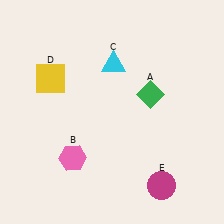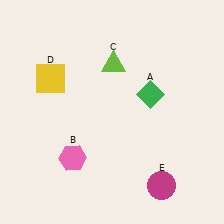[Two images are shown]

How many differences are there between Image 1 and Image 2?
There is 1 difference between the two images.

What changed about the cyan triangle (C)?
In Image 1, C is cyan. In Image 2, it changed to lime.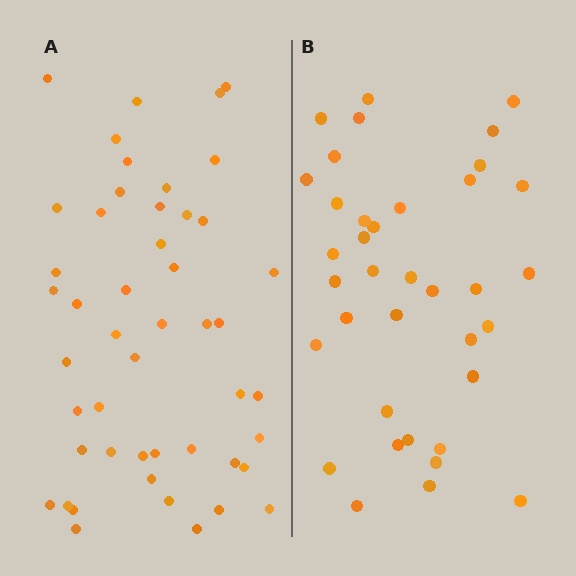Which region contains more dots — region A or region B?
Region A (the left region) has more dots.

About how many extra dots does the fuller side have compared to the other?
Region A has roughly 12 or so more dots than region B.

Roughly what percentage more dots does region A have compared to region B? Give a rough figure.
About 30% more.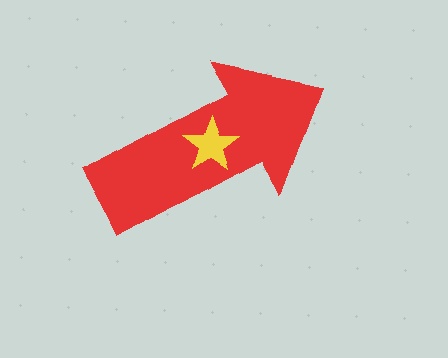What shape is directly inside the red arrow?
The yellow star.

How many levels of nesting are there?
2.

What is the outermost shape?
The red arrow.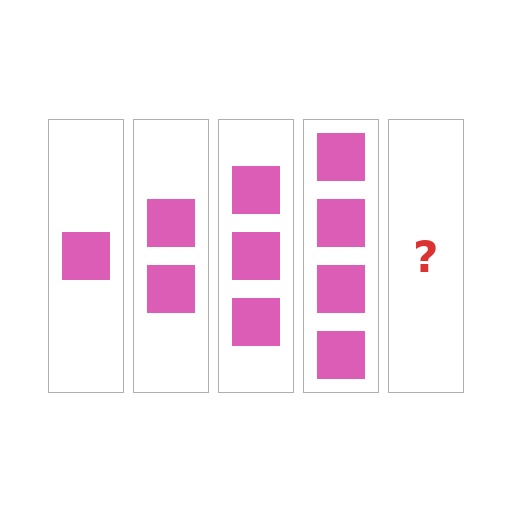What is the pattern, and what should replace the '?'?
The pattern is that each step adds one more square. The '?' should be 5 squares.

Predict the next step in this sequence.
The next step is 5 squares.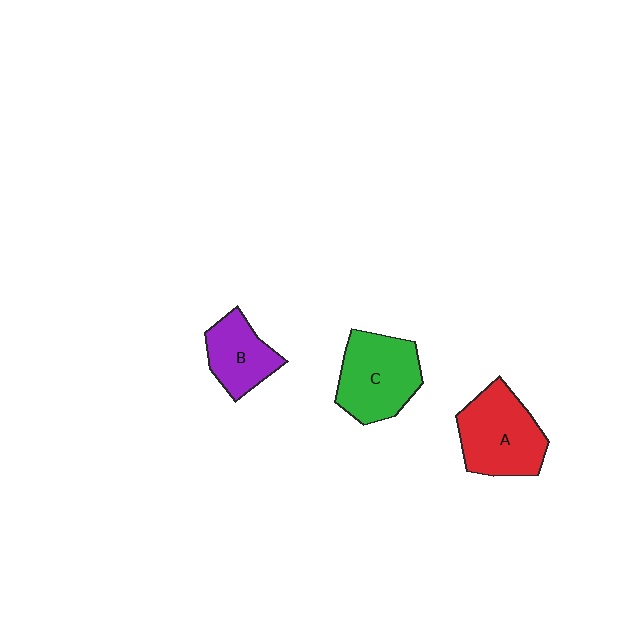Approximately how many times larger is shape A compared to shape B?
Approximately 1.5 times.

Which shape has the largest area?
Shape A (red).